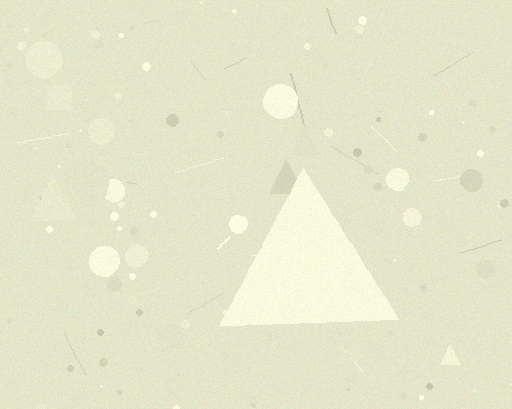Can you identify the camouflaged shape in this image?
The camouflaged shape is a triangle.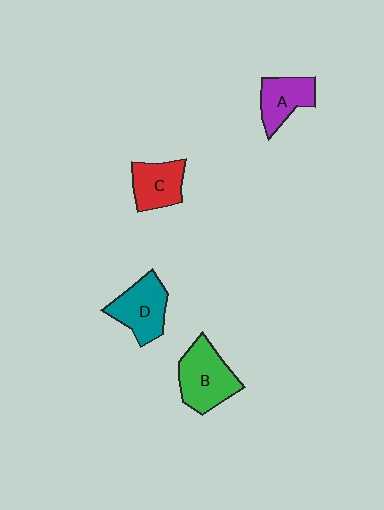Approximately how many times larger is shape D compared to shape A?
Approximately 1.2 times.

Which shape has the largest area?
Shape B (green).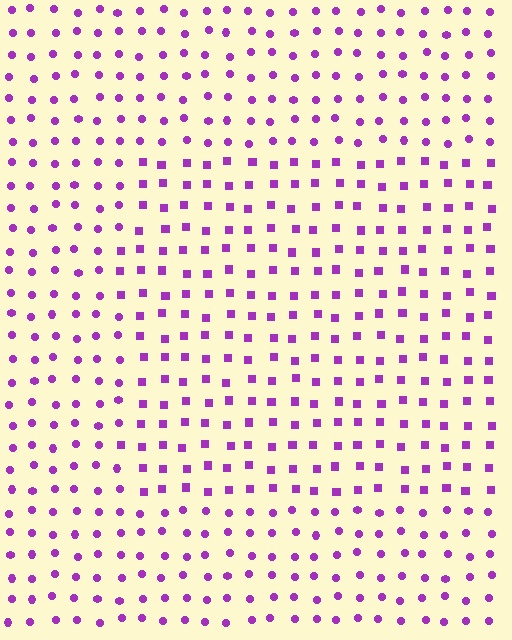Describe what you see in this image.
The image is filled with small purple elements arranged in a uniform grid. A rectangle-shaped region contains squares, while the surrounding area contains circles. The boundary is defined purely by the change in element shape.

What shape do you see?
I see a rectangle.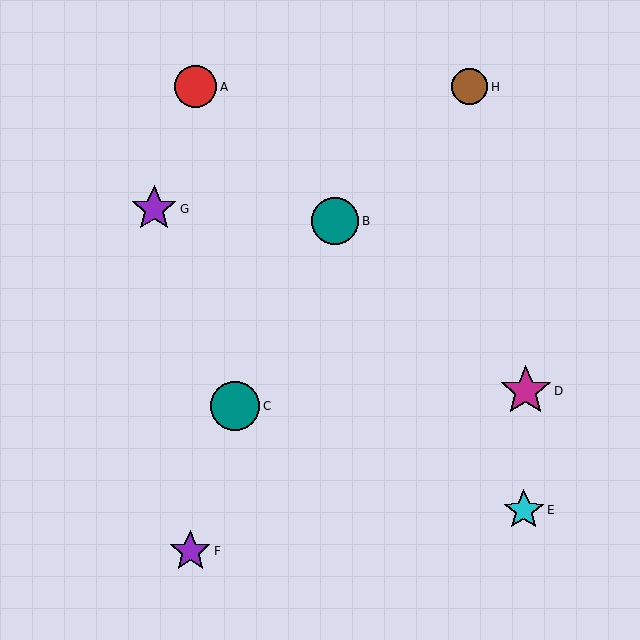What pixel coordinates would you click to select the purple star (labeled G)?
Click at (154, 209) to select the purple star G.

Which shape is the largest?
The magenta star (labeled D) is the largest.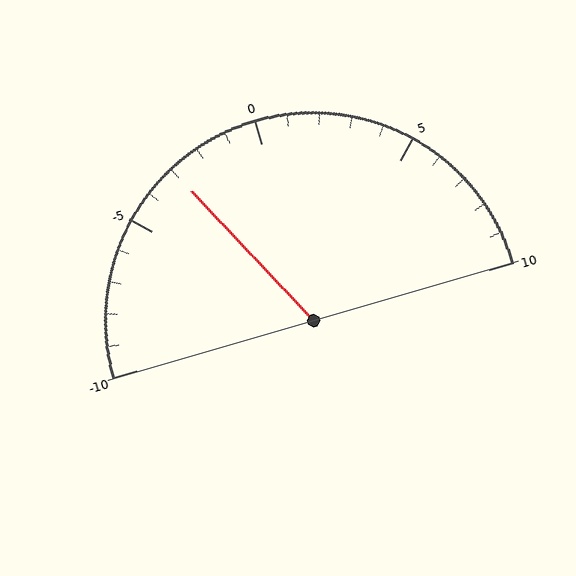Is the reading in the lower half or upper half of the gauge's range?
The reading is in the lower half of the range (-10 to 10).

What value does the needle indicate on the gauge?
The needle indicates approximately -3.